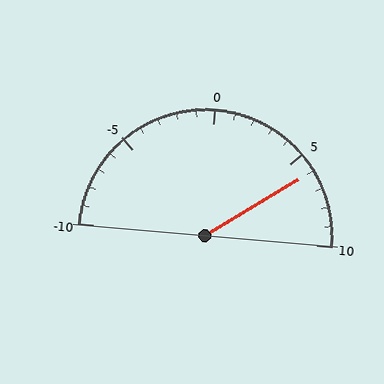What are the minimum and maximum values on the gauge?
The gauge ranges from -10 to 10.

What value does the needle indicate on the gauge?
The needle indicates approximately 6.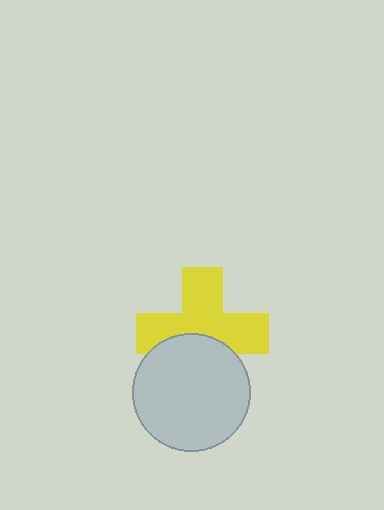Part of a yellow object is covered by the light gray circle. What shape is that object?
It is a cross.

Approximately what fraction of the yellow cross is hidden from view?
Roughly 35% of the yellow cross is hidden behind the light gray circle.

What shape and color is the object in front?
The object in front is a light gray circle.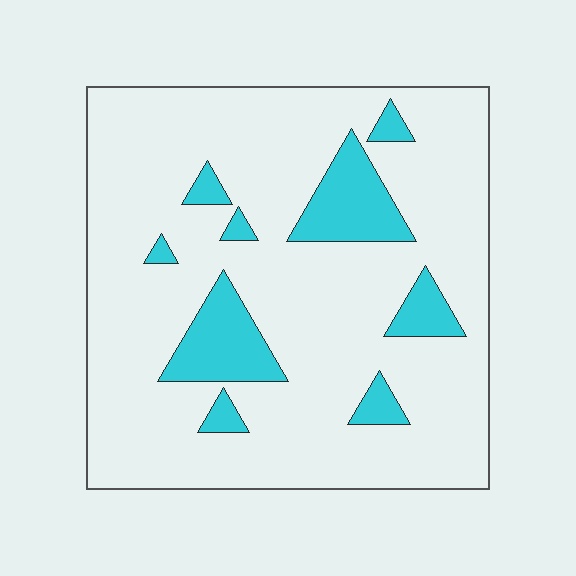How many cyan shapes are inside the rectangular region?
9.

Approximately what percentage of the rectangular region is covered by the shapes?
Approximately 15%.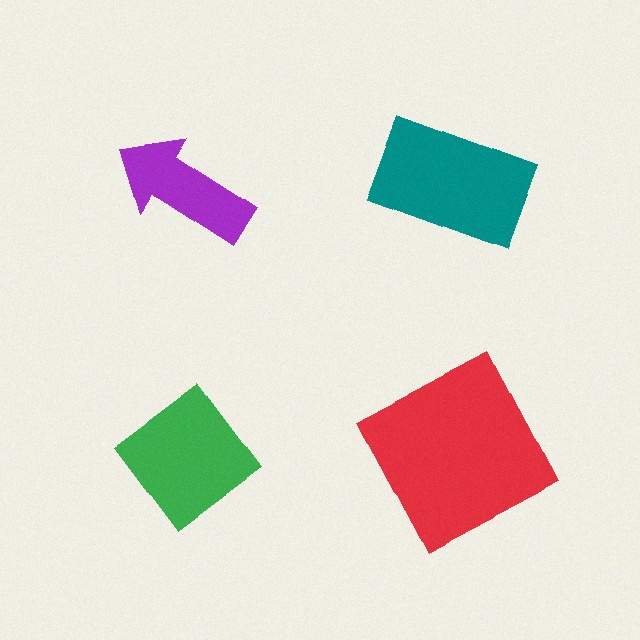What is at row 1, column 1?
A purple arrow.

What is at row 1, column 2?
A teal rectangle.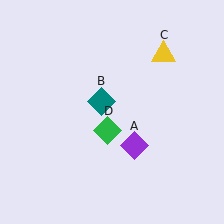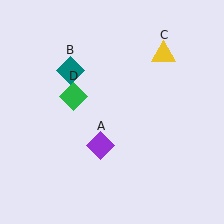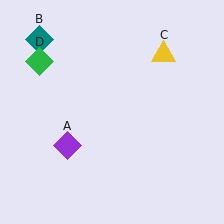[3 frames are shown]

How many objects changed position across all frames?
3 objects changed position: purple diamond (object A), teal diamond (object B), green diamond (object D).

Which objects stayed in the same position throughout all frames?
Yellow triangle (object C) remained stationary.